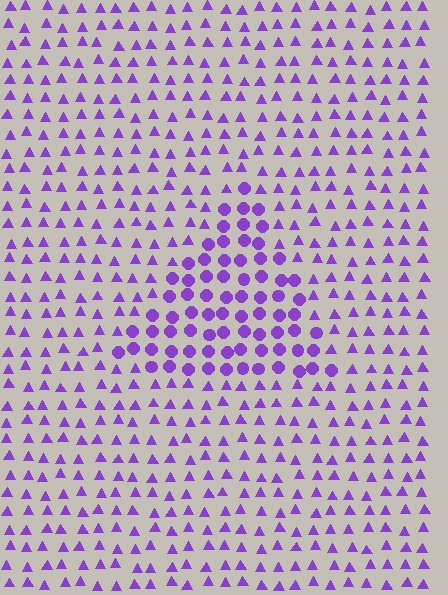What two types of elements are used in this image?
The image uses circles inside the triangle region and triangles outside it.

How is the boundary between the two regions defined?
The boundary is defined by a change in element shape: circles inside vs. triangles outside. All elements share the same color and spacing.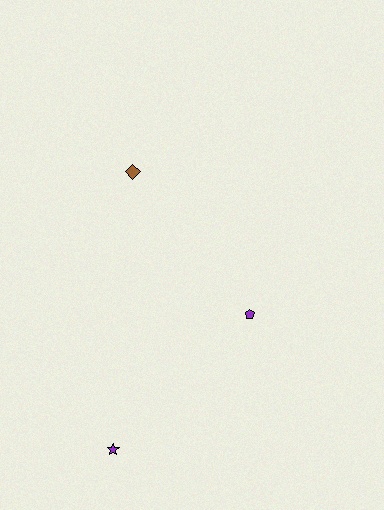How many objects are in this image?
There are 3 objects.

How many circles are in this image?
There are no circles.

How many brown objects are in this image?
There is 1 brown object.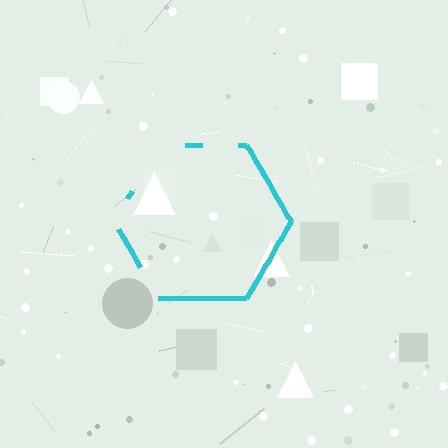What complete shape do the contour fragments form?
The contour fragments form a hexagon.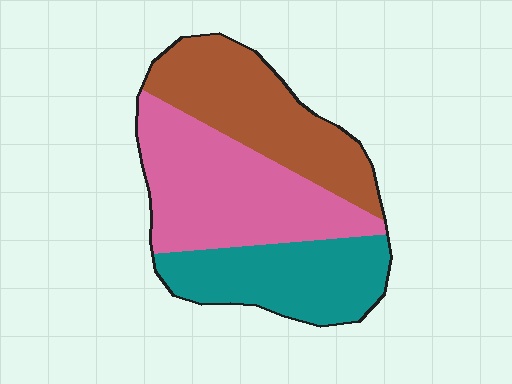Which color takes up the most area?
Pink, at roughly 40%.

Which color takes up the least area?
Teal, at roughly 30%.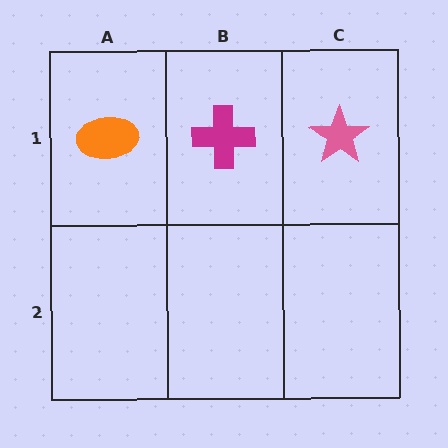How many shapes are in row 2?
0 shapes.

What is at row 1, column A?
An orange ellipse.